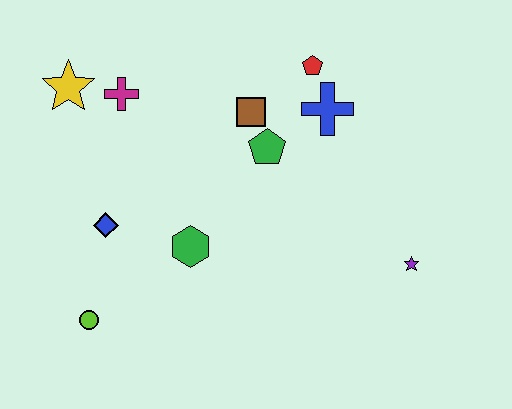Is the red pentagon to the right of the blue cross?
No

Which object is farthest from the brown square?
The lime circle is farthest from the brown square.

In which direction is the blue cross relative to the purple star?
The blue cross is above the purple star.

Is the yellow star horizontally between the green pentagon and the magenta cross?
No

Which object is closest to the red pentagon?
The blue cross is closest to the red pentagon.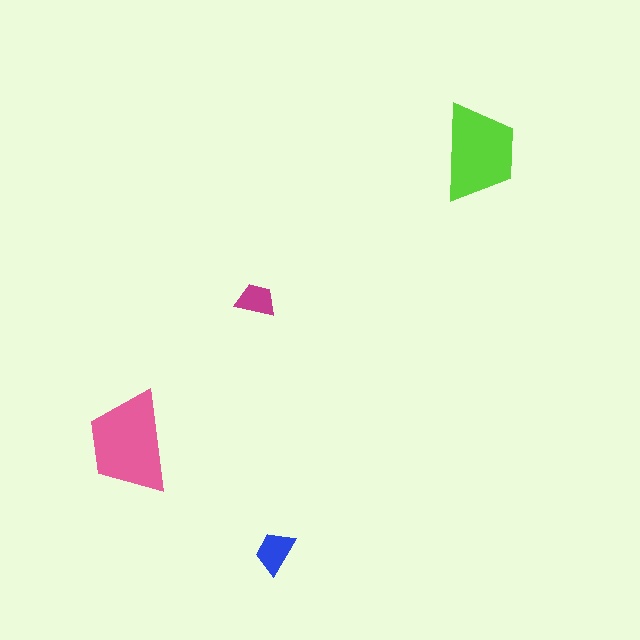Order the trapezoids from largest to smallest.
the pink one, the lime one, the blue one, the magenta one.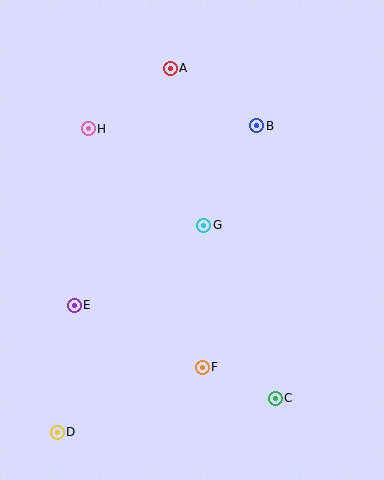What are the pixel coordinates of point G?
Point G is at (204, 225).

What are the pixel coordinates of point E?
Point E is at (74, 305).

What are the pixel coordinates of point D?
Point D is at (57, 432).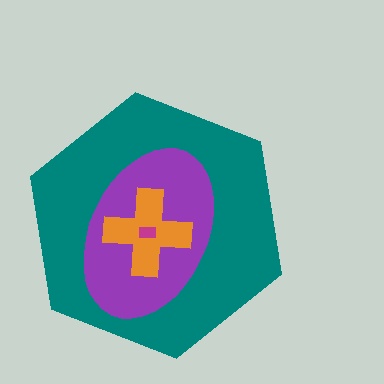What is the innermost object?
The magenta rectangle.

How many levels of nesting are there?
4.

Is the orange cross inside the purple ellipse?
Yes.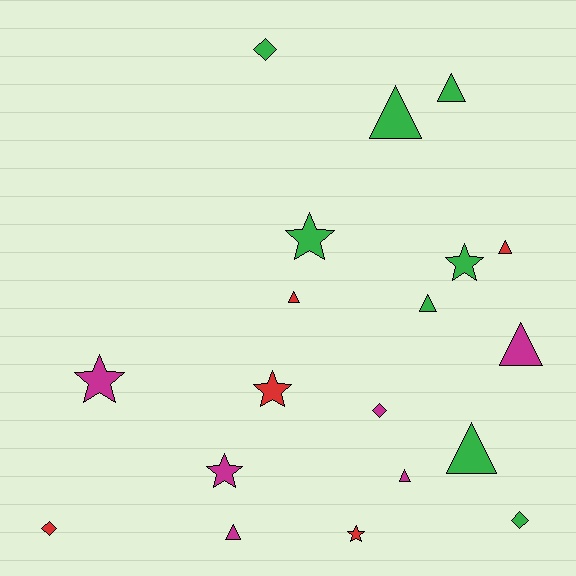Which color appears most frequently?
Green, with 8 objects.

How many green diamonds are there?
There are 2 green diamonds.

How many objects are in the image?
There are 19 objects.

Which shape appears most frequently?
Triangle, with 9 objects.